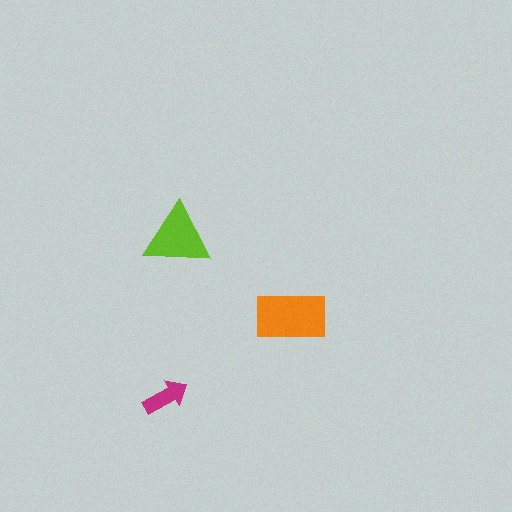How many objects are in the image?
There are 3 objects in the image.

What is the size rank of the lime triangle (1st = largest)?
2nd.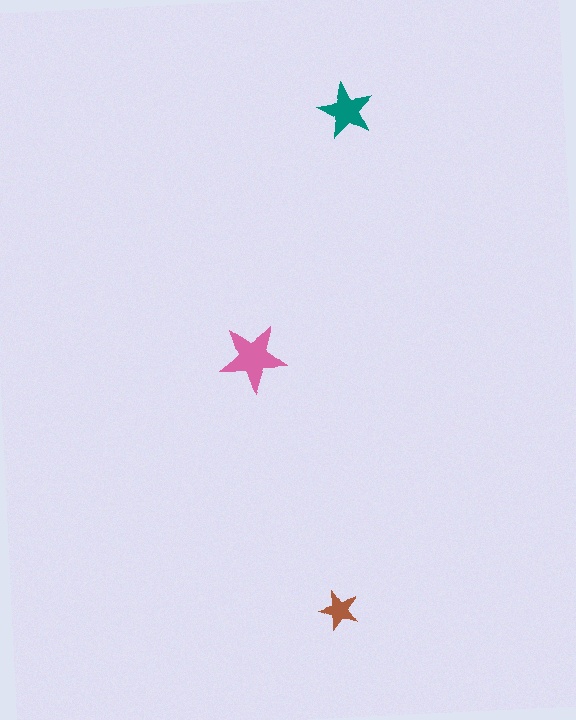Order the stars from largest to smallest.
the pink one, the teal one, the brown one.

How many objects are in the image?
There are 3 objects in the image.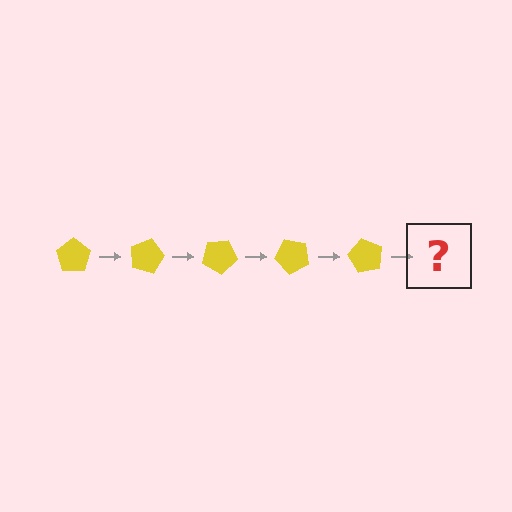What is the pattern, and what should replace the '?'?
The pattern is that the pentagon rotates 15 degrees each step. The '?' should be a yellow pentagon rotated 75 degrees.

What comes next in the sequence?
The next element should be a yellow pentagon rotated 75 degrees.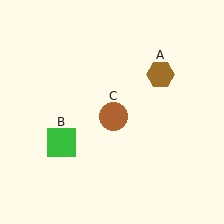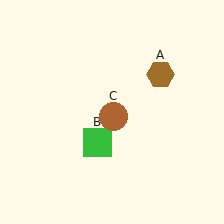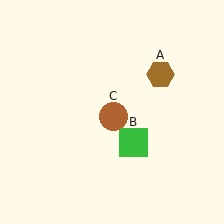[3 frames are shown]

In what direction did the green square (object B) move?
The green square (object B) moved right.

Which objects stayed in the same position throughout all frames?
Brown hexagon (object A) and brown circle (object C) remained stationary.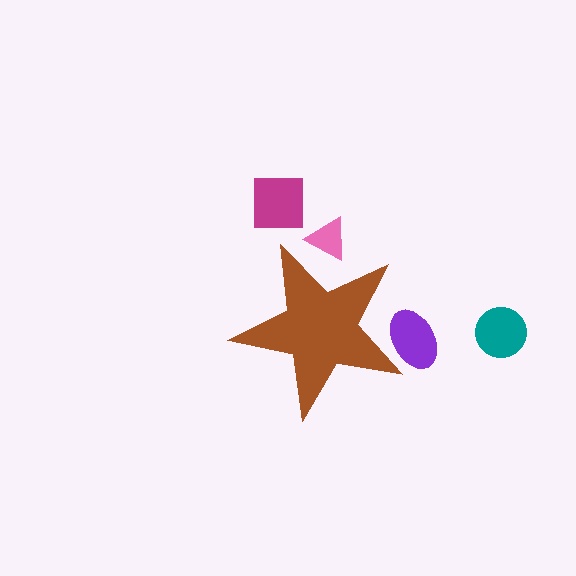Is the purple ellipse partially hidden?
Yes, the purple ellipse is partially hidden behind the brown star.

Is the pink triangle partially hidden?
Yes, the pink triangle is partially hidden behind the brown star.